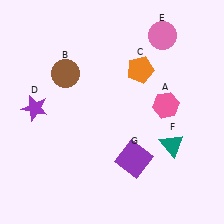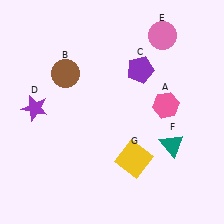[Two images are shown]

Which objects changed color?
C changed from orange to purple. G changed from purple to yellow.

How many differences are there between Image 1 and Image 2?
There are 2 differences between the two images.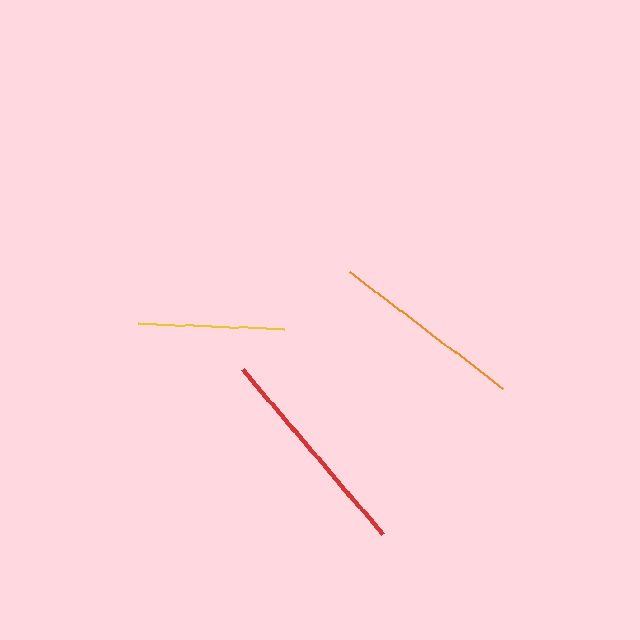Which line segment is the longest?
The red line is the longest at approximately 216 pixels.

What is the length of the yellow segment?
The yellow segment is approximately 147 pixels long.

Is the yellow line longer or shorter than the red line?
The red line is longer than the yellow line.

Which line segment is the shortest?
The yellow line is the shortest at approximately 147 pixels.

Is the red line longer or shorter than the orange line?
The red line is longer than the orange line.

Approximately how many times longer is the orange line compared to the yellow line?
The orange line is approximately 1.3 times the length of the yellow line.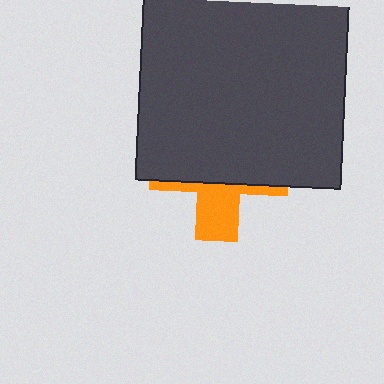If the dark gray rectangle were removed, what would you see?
You would see the complete orange cross.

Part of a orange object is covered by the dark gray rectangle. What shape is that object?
It is a cross.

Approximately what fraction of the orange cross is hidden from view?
Roughly 68% of the orange cross is hidden behind the dark gray rectangle.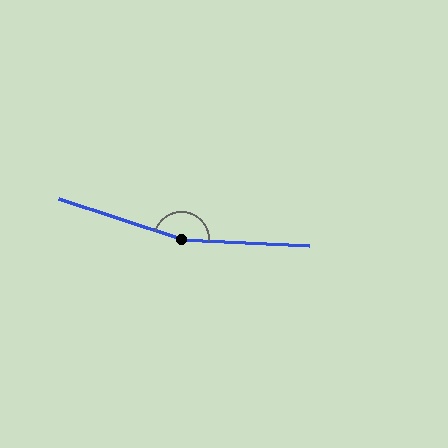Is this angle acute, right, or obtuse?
It is obtuse.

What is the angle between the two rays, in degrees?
Approximately 164 degrees.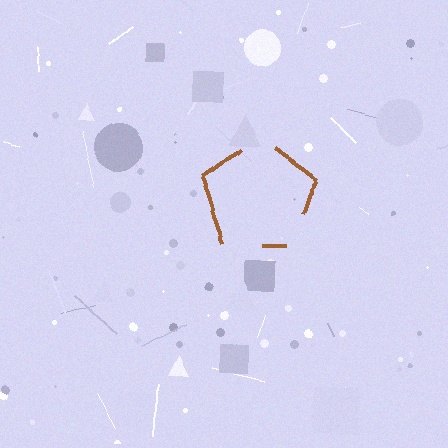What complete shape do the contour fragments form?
The contour fragments form a pentagon.